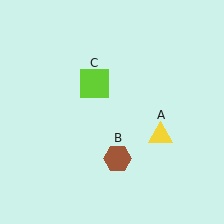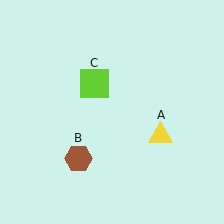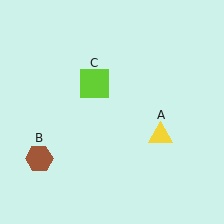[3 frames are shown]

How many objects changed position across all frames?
1 object changed position: brown hexagon (object B).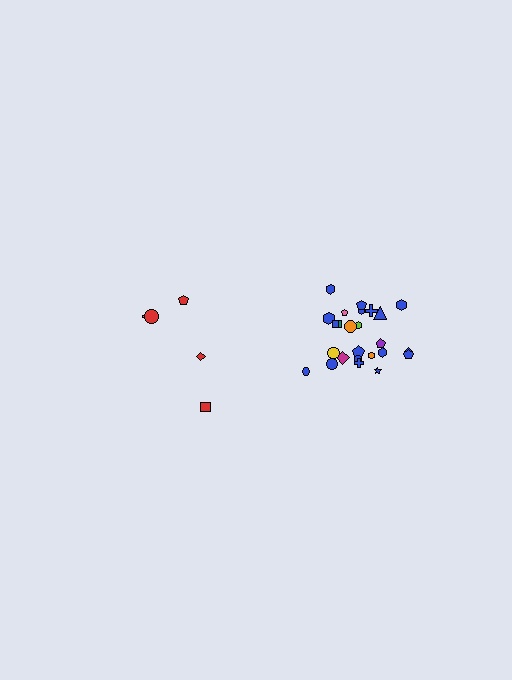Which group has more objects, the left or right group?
The right group.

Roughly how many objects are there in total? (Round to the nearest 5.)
Roughly 30 objects in total.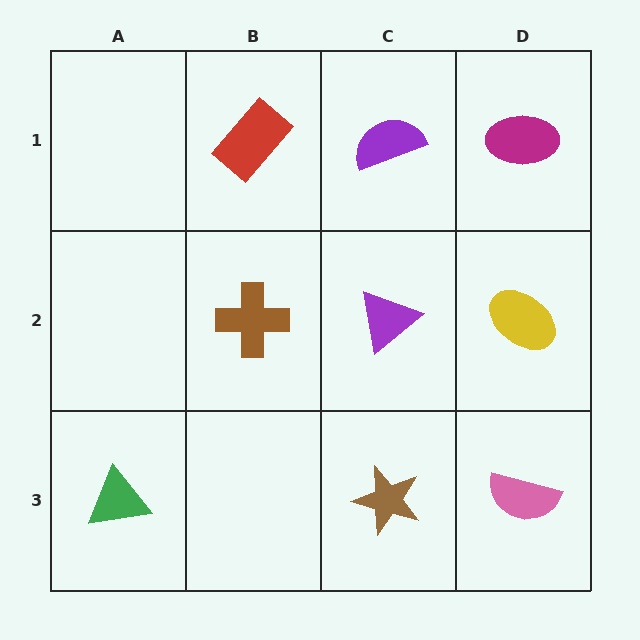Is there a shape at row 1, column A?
No, that cell is empty.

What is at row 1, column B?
A red rectangle.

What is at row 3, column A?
A green triangle.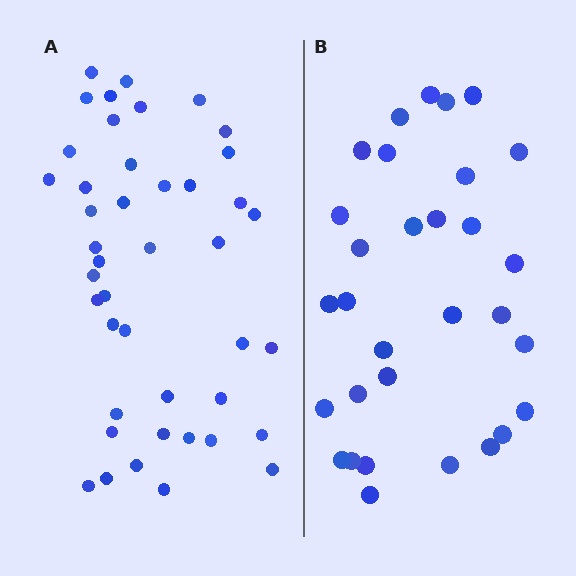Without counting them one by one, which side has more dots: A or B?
Region A (the left region) has more dots.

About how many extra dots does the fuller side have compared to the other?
Region A has roughly 12 or so more dots than region B.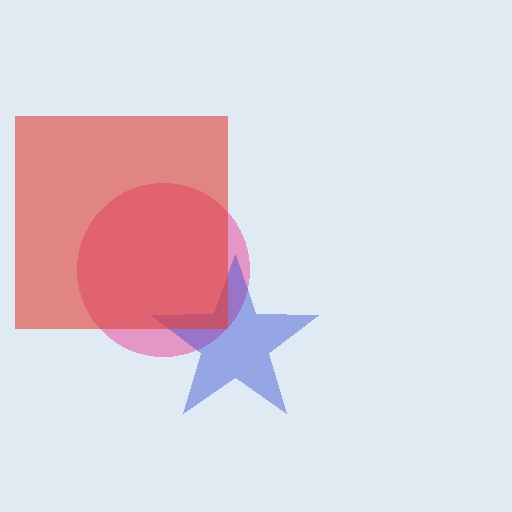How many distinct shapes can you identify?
There are 3 distinct shapes: a pink circle, a blue star, a red square.